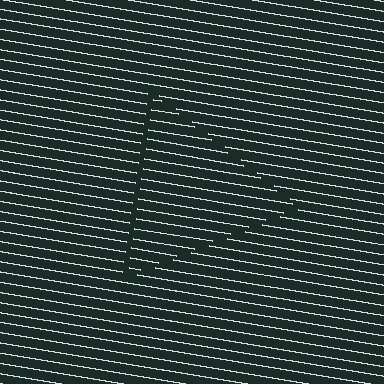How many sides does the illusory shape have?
3 sides — the line-ends trace a triangle.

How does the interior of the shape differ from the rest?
The interior of the shape contains the same grating, shifted by half a period — the contour is defined by the phase discontinuity where line-ends from the inner and outer gratings abut.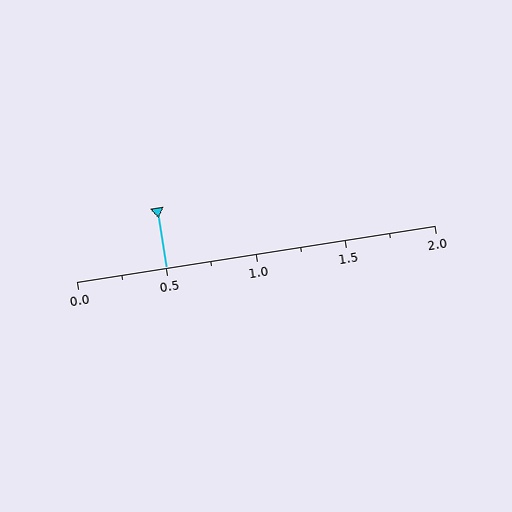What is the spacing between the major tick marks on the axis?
The major ticks are spaced 0.5 apart.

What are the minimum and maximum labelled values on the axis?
The axis runs from 0.0 to 2.0.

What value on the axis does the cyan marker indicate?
The marker indicates approximately 0.5.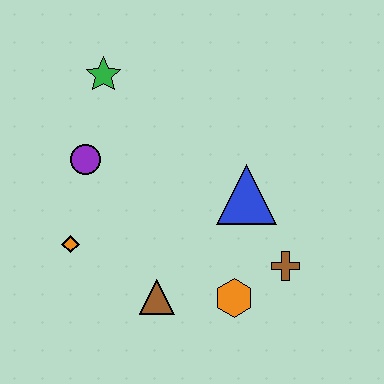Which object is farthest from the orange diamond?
The brown cross is farthest from the orange diamond.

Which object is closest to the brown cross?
The orange hexagon is closest to the brown cross.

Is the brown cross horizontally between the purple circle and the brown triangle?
No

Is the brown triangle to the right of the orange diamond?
Yes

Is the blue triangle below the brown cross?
No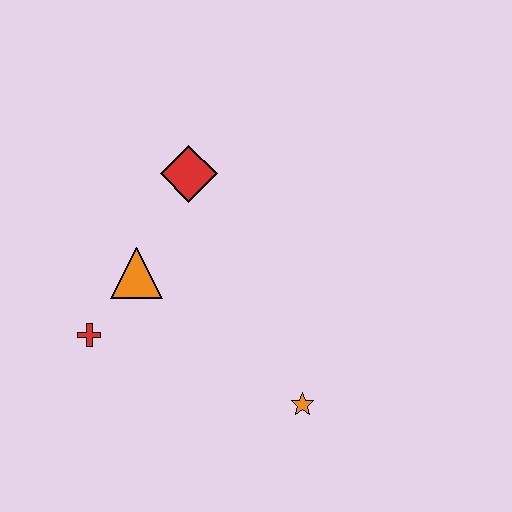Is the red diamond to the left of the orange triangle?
No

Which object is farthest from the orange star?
The red diamond is farthest from the orange star.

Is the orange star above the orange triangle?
No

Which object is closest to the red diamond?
The orange triangle is closest to the red diamond.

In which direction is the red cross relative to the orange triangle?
The red cross is below the orange triangle.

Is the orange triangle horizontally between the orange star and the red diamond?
No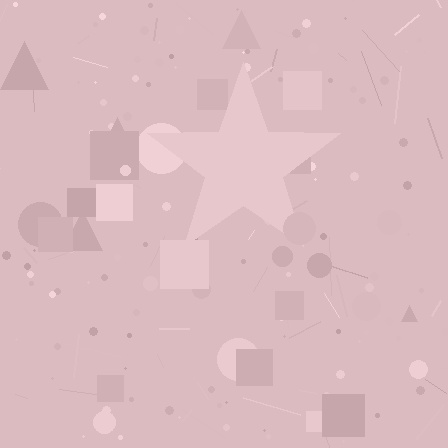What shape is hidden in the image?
A star is hidden in the image.